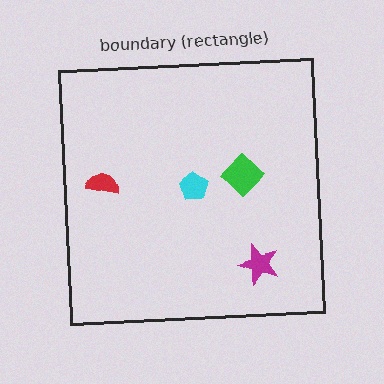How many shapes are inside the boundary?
4 inside, 0 outside.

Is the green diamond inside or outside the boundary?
Inside.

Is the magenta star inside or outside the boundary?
Inside.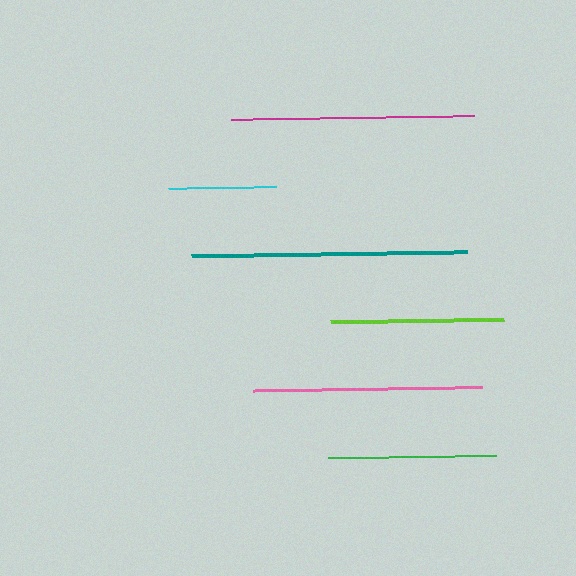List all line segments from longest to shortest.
From longest to shortest: teal, magenta, pink, lime, green, cyan.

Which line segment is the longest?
The teal line is the longest at approximately 275 pixels.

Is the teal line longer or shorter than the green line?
The teal line is longer than the green line.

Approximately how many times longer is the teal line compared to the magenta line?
The teal line is approximately 1.1 times the length of the magenta line.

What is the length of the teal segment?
The teal segment is approximately 275 pixels long.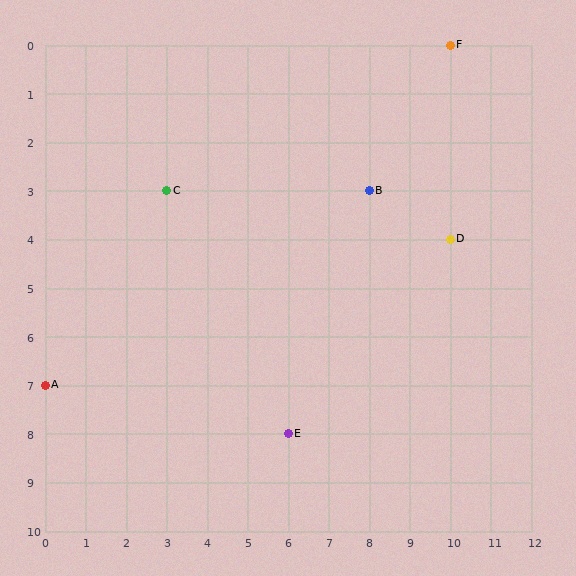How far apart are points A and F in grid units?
Points A and F are 10 columns and 7 rows apart (about 12.2 grid units diagonally).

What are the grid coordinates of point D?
Point D is at grid coordinates (10, 4).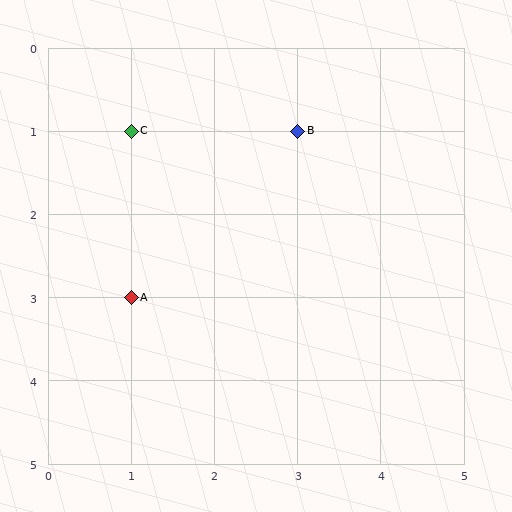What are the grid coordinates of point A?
Point A is at grid coordinates (1, 3).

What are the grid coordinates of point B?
Point B is at grid coordinates (3, 1).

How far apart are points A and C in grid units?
Points A and C are 2 rows apart.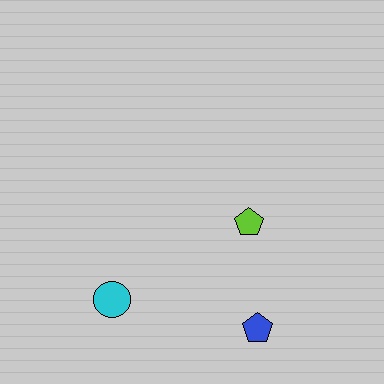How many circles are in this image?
There is 1 circle.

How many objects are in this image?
There are 3 objects.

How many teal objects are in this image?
There are no teal objects.